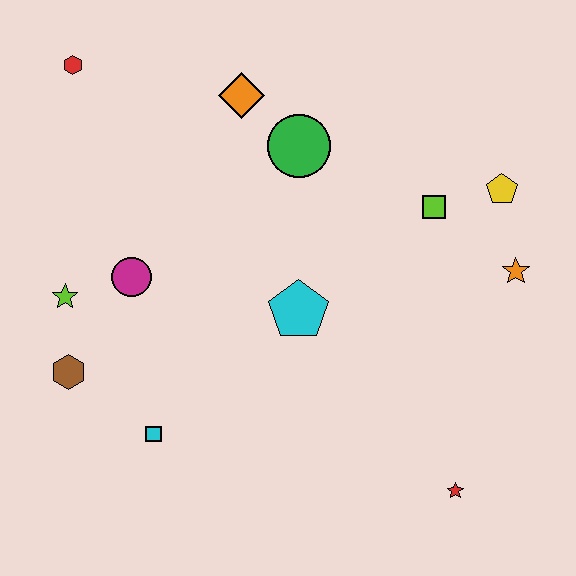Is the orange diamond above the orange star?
Yes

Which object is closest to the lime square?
The yellow pentagon is closest to the lime square.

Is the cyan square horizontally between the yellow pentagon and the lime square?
No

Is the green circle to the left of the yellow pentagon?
Yes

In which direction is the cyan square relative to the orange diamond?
The cyan square is below the orange diamond.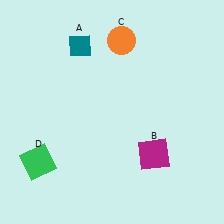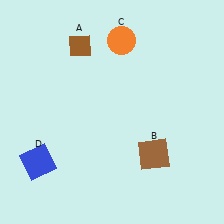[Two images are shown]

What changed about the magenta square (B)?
In Image 1, B is magenta. In Image 2, it changed to brown.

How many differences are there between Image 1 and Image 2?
There are 3 differences between the two images.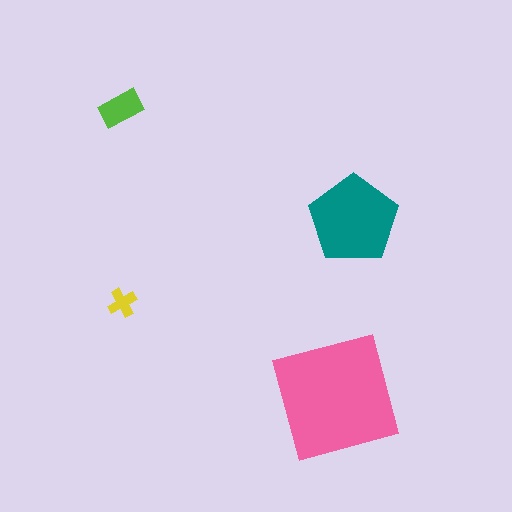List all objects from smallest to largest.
The yellow cross, the lime rectangle, the teal pentagon, the pink square.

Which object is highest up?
The lime rectangle is topmost.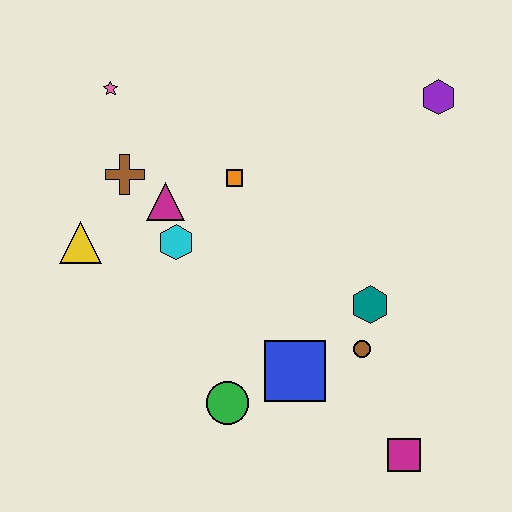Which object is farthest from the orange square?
The magenta square is farthest from the orange square.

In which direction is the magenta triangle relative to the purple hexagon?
The magenta triangle is to the left of the purple hexagon.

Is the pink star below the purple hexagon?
No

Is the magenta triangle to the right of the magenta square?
No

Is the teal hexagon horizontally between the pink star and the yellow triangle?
No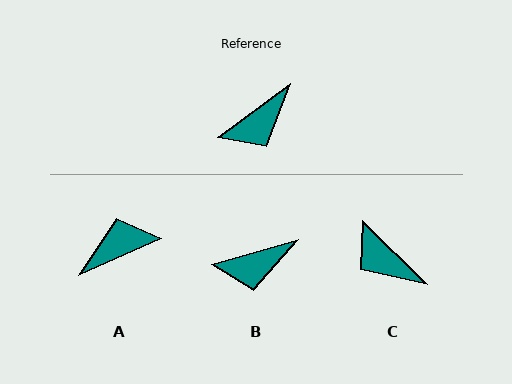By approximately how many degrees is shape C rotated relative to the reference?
Approximately 82 degrees clockwise.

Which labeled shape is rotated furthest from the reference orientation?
A, about 167 degrees away.